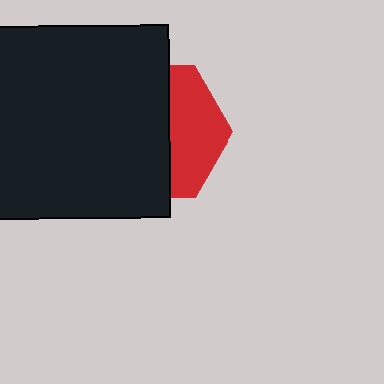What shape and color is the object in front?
The object in front is a black square.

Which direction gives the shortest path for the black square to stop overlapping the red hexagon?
Moving left gives the shortest separation.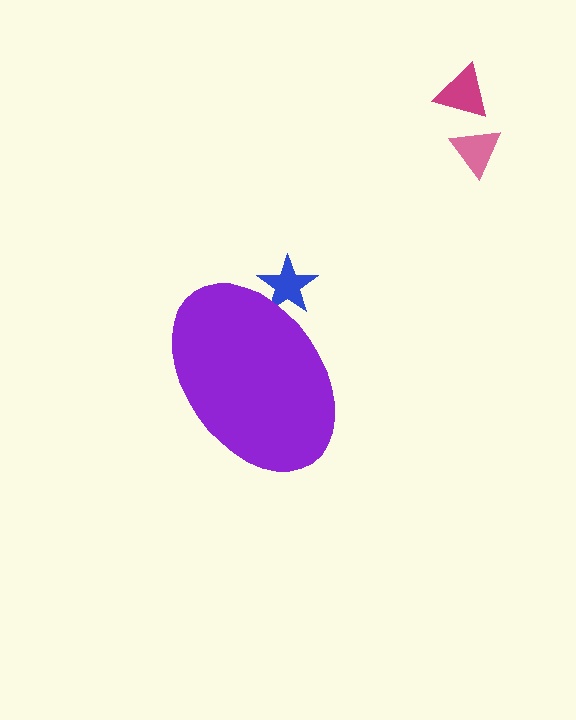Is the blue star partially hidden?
Yes, the blue star is partially hidden behind the purple ellipse.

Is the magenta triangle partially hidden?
No, the magenta triangle is fully visible.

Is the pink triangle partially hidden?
No, the pink triangle is fully visible.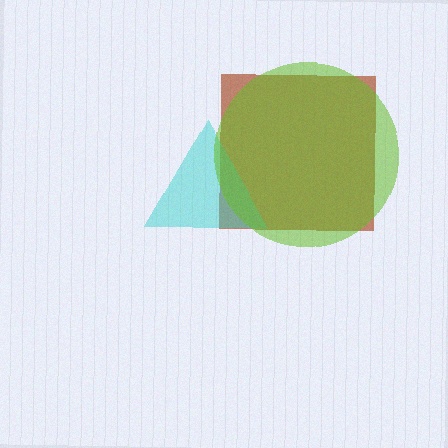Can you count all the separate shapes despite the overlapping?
Yes, there are 3 separate shapes.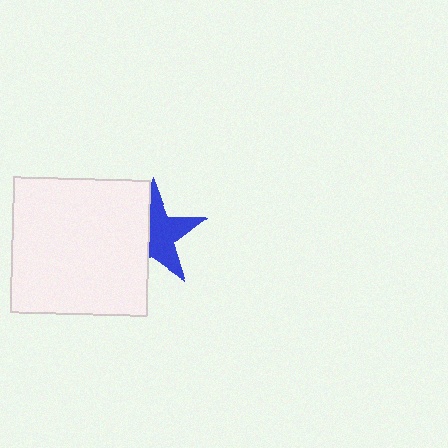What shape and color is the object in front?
The object in front is a white square.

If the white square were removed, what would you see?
You would see the complete blue star.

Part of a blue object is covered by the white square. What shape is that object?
It is a star.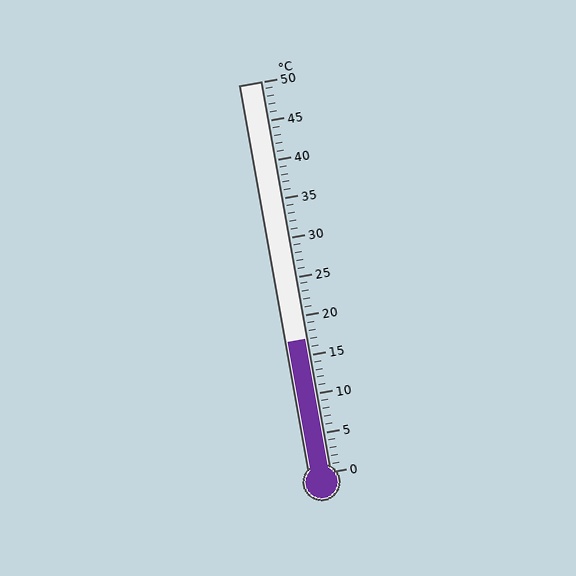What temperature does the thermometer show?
The thermometer shows approximately 17°C.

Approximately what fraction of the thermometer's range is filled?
The thermometer is filled to approximately 35% of its range.